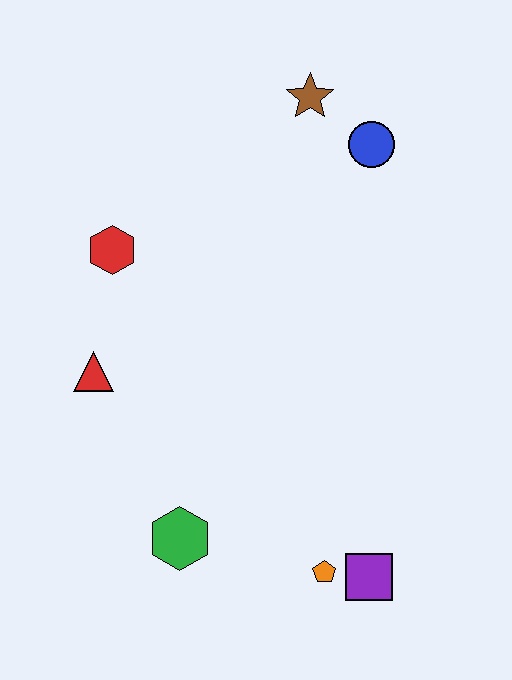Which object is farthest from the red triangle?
The blue circle is farthest from the red triangle.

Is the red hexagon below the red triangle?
No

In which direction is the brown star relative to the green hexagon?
The brown star is above the green hexagon.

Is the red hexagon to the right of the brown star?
No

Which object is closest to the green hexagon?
The orange pentagon is closest to the green hexagon.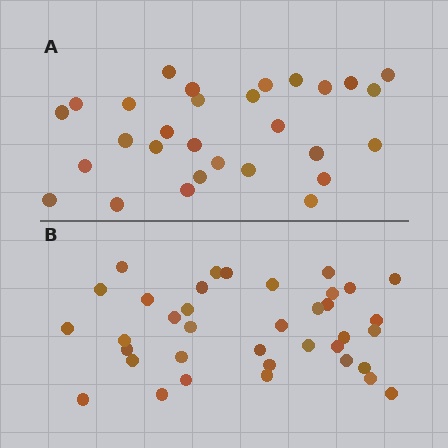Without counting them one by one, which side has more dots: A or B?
Region B (the bottom region) has more dots.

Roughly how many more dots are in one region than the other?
Region B has roughly 8 or so more dots than region A.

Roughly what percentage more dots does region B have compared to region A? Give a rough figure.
About 30% more.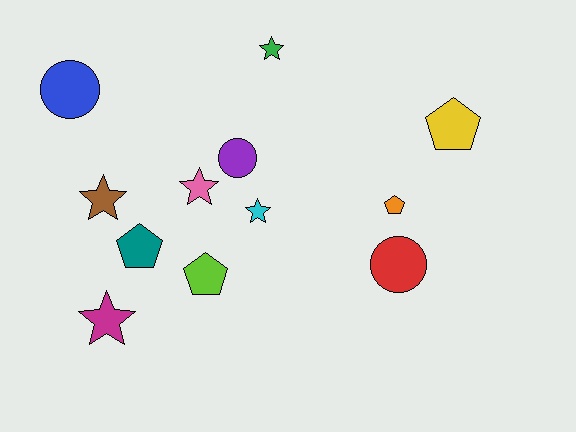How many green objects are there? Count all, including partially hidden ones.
There is 1 green object.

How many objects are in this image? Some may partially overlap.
There are 12 objects.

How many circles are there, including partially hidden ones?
There are 3 circles.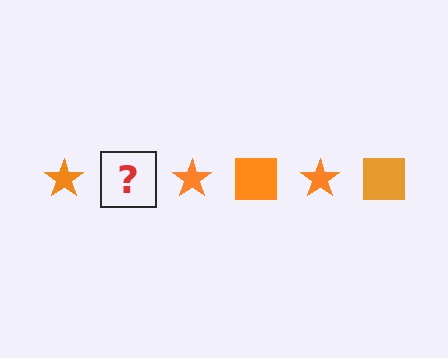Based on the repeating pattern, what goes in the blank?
The blank should be an orange square.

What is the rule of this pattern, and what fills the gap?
The rule is that the pattern cycles through star, square shapes in orange. The gap should be filled with an orange square.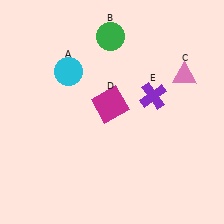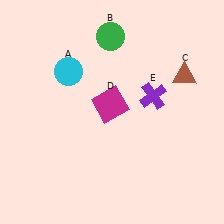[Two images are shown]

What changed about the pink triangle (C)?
In Image 1, C is pink. In Image 2, it changed to brown.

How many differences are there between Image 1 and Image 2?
There is 1 difference between the two images.